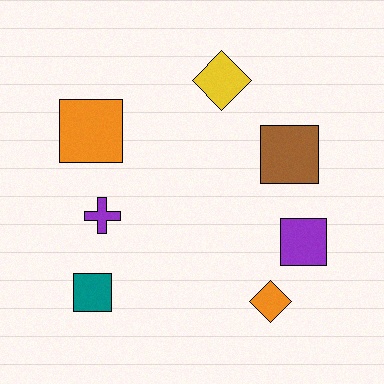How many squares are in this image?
There are 4 squares.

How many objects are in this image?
There are 7 objects.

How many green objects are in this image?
There are no green objects.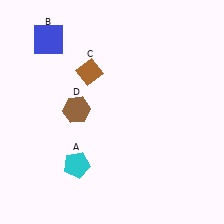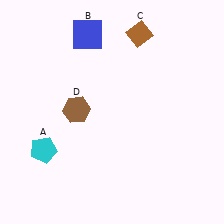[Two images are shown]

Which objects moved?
The objects that moved are: the cyan pentagon (A), the blue square (B), the brown diamond (C).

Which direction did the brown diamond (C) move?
The brown diamond (C) moved right.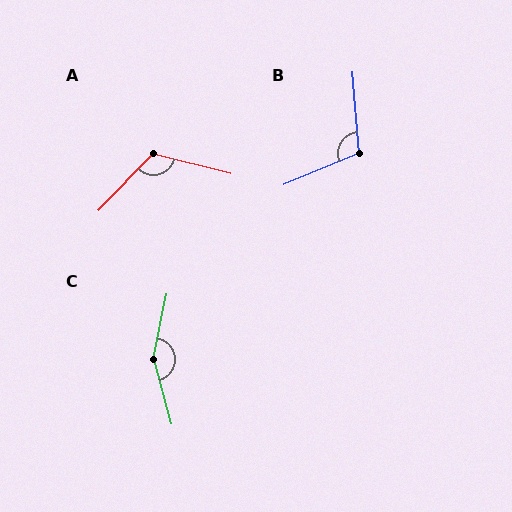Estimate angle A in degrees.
Approximately 120 degrees.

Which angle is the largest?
C, at approximately 152 degrees.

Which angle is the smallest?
B, at approximately 108 degrees.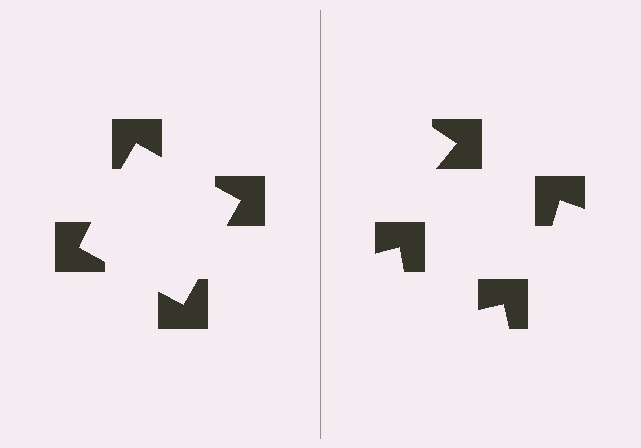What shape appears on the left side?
An illusory square.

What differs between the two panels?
The notched squares are positioned identically on both sides; only the wedge orientations differ. On the left they align to a square; on the right they are misaligned.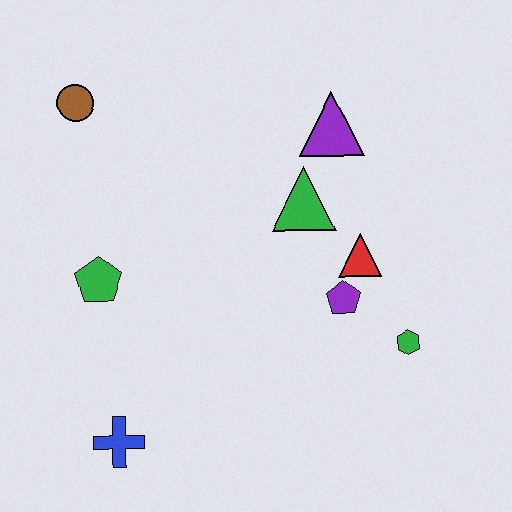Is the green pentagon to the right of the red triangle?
No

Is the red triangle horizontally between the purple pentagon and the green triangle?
No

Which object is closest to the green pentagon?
The blue cross is closest to the green pentagon.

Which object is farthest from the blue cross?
The purple triangle is farthest from the blue cross.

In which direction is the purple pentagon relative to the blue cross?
The purple pentagon is to the right of the blue cross.